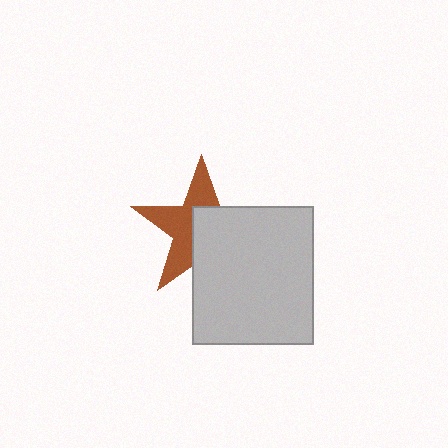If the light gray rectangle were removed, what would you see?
You would see the complete brown star.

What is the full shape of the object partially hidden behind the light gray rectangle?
The partially hidden object is a brown star.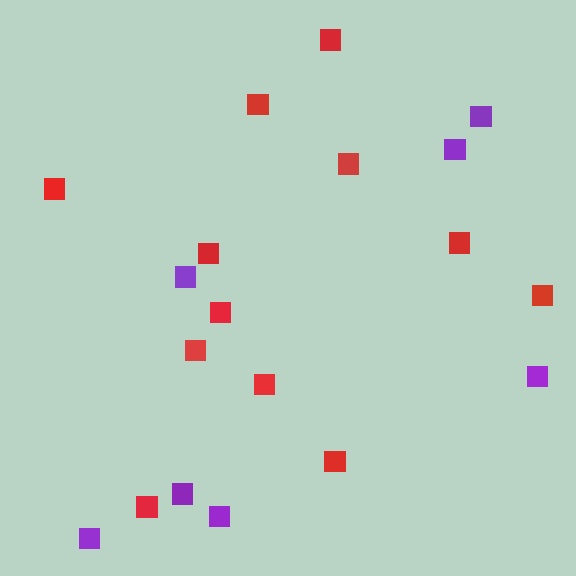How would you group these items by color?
There are 2 groups: one group of red squares (12) and one group of purple squares (7).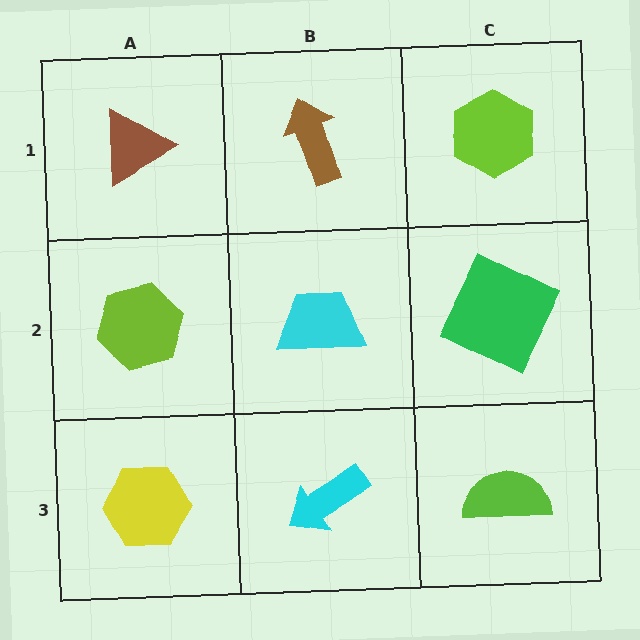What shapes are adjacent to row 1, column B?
A cyan trapezoid (row 2, column B), a brown triangle (row 1, column A), a lime hexagon (row 1, column C).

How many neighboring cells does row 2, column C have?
3.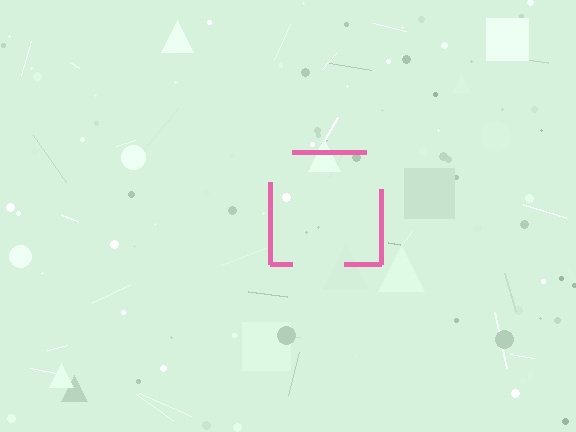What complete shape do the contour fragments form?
The contour fragments form a square.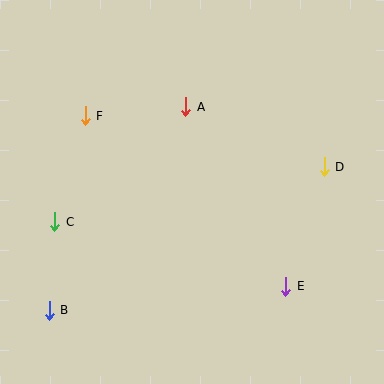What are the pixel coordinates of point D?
Point D is at (324, 167).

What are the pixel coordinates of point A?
Point A is at (186, 107).